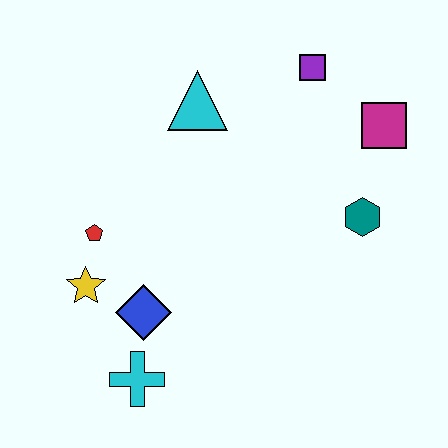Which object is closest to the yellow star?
The red pentagon is closest to the yellow star.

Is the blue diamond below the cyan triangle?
Yes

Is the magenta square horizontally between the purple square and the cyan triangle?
No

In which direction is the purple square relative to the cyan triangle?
The purple square is to the right of the cyan triangle.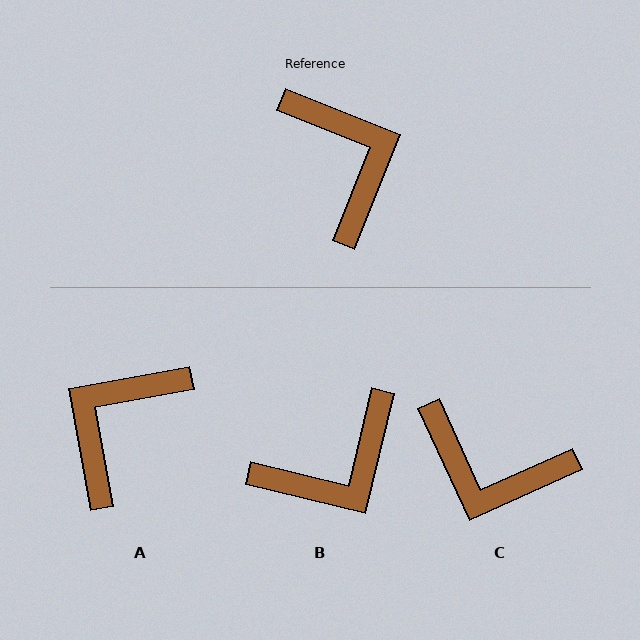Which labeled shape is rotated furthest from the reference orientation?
C, about 134 degrees away.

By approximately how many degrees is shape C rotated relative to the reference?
Approximately 134 degrees clockwise.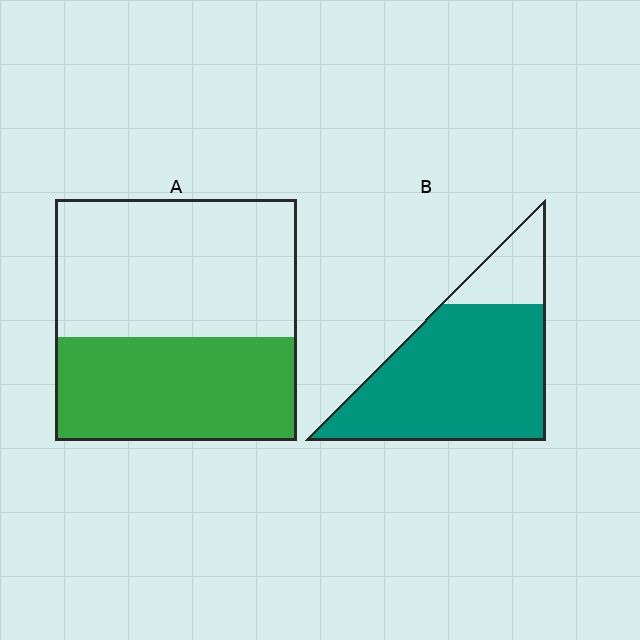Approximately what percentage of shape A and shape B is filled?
A is approximately 45% and B is approximately 80%.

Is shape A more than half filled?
No.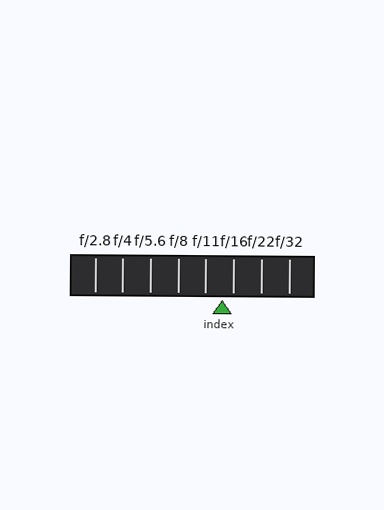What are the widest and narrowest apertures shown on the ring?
The widest aperture shown is f/2.8 and the narrowest is f/32.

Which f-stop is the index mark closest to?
The index mark is closest to f/16.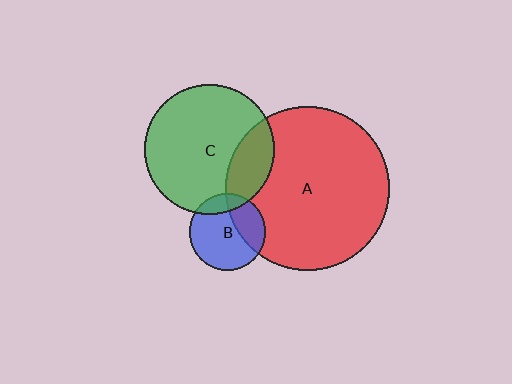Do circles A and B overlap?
Yes.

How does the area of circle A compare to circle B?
Approximately 4.6 times.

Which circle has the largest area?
Circle A (red).